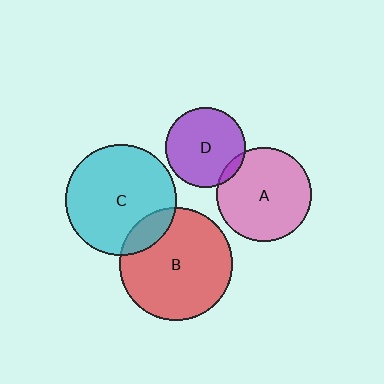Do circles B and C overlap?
Yes.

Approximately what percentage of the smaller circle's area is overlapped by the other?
Approximately 15%.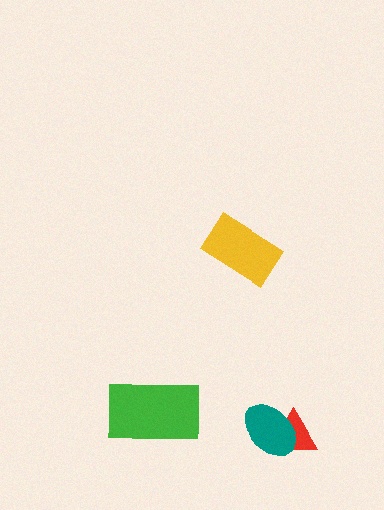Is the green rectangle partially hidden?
No, no other shape covers it.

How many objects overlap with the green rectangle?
0 objects overlap with the green rectangle.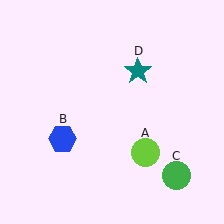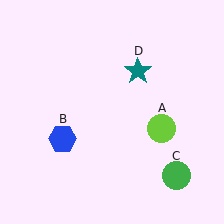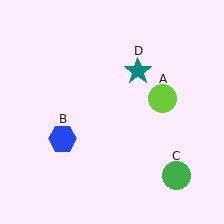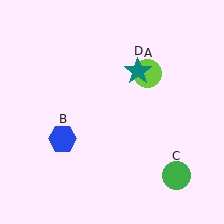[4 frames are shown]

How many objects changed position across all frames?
1 object changed position: lime circle (object A).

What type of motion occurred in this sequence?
The lime circle (object A) rotated counterclockwise around the center of the scene.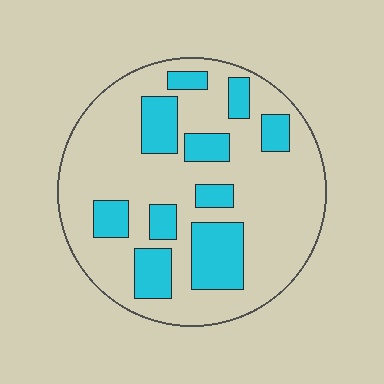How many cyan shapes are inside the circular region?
10.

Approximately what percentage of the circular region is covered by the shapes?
Approximately 25%.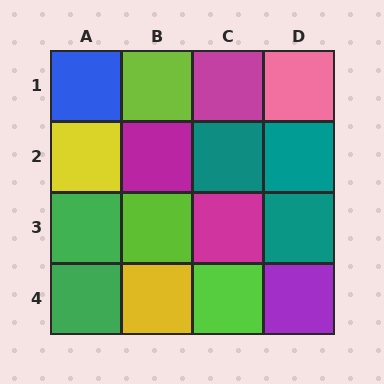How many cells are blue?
1 cell is blue.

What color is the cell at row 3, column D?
Teal.